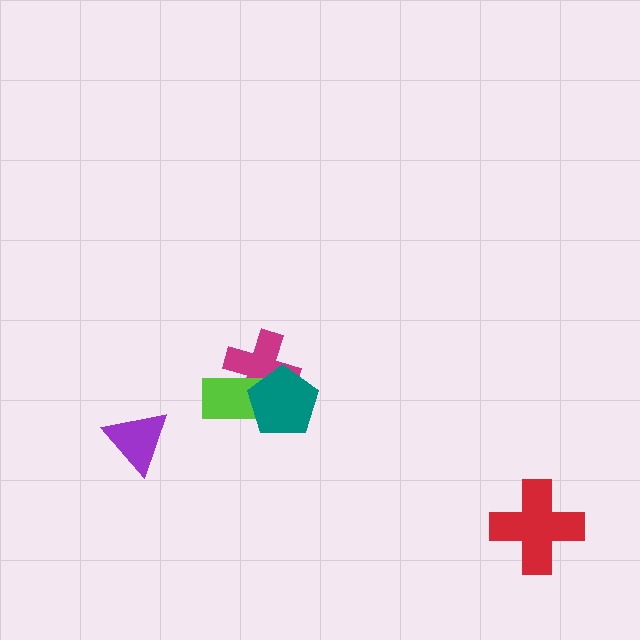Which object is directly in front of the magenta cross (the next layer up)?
The lime rectangle is directly in front of the magenta cross.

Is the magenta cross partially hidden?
Yes, it is partially covered by another shape.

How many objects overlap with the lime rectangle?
2 objects overlap with the lime rectangle.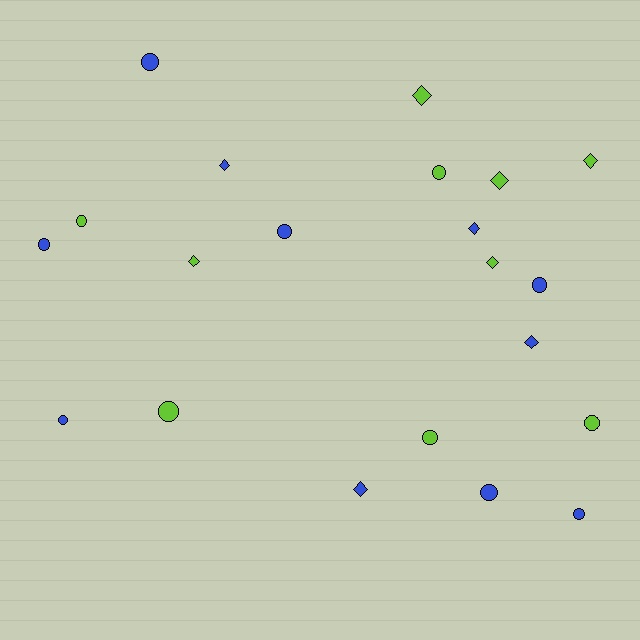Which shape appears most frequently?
Circle, with 12 objects.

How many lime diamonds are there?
There are 5 lime diamonds.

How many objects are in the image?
There are 21 objects.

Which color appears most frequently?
Blue, with 11 objects.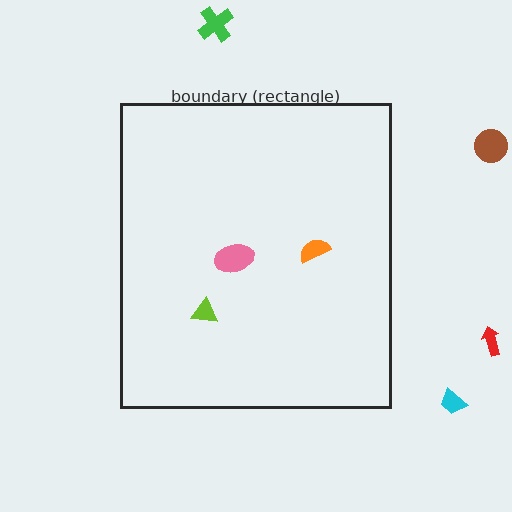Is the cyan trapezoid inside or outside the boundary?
Outside.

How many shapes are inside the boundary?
3 inside, 4 outside.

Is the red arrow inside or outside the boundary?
Outside.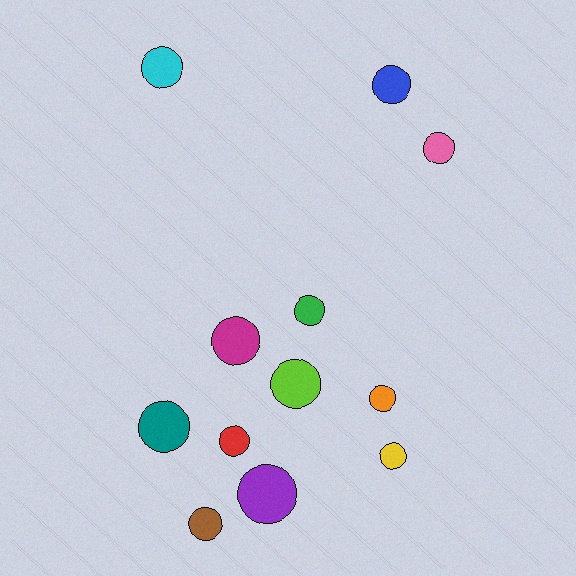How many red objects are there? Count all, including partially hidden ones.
There is 1 red object.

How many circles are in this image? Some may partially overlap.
There are 12 circles.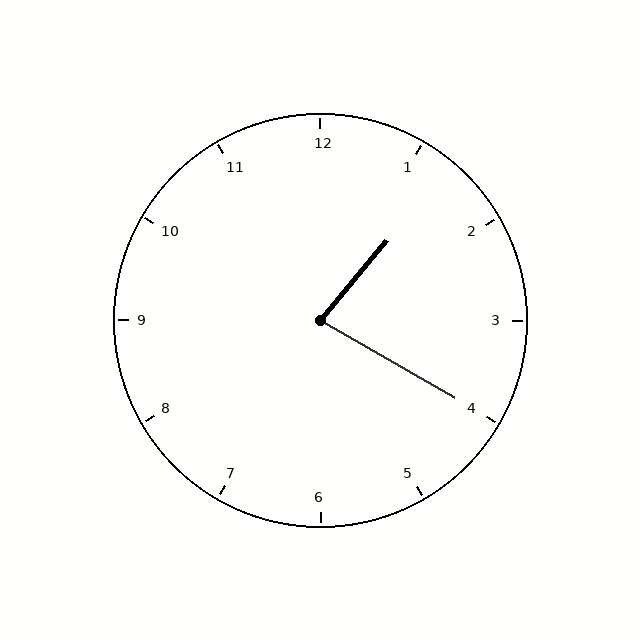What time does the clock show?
1:20.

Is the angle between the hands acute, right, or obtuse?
It is acute.